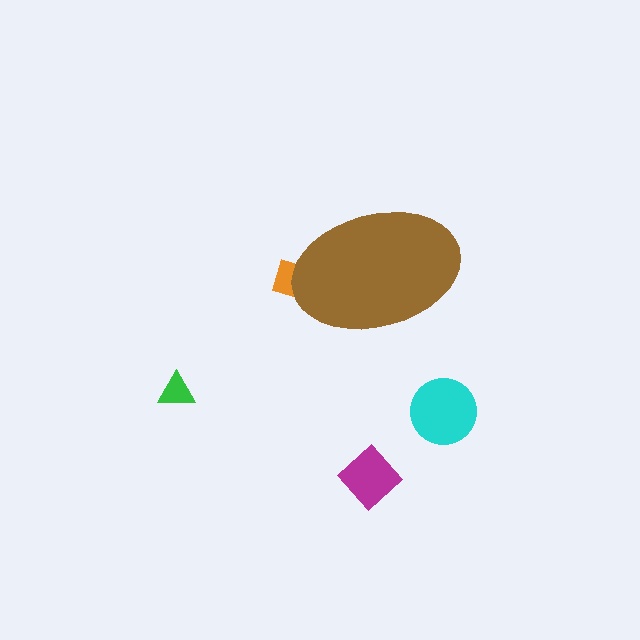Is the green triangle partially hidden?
No, the green triangle is fully visible.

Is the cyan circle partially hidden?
No, the cyan circle is fully visible.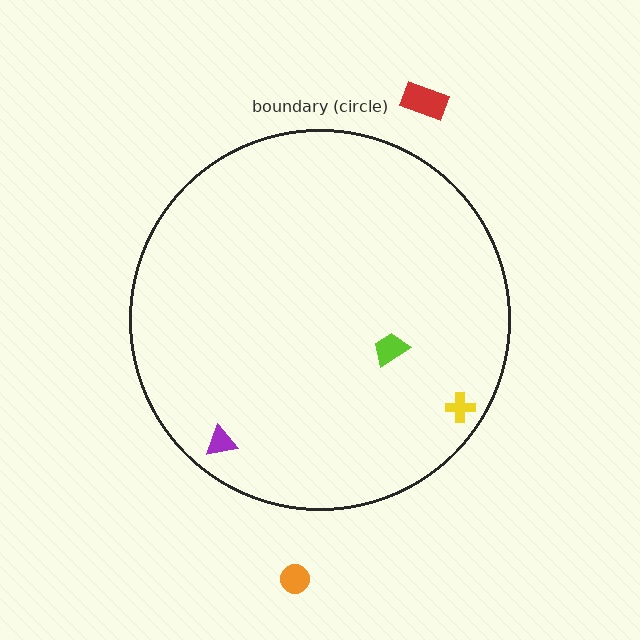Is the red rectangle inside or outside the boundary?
Outside.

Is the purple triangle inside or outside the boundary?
Inside.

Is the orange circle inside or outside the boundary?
Outside.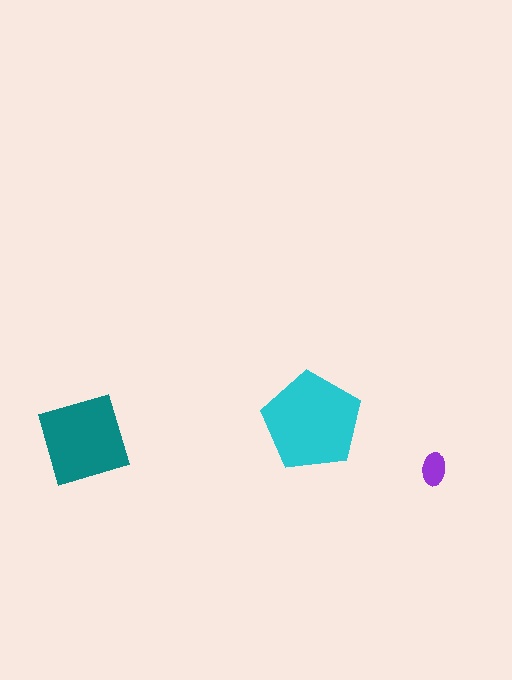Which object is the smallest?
The purple ellipse.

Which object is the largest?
The cyan pentagon.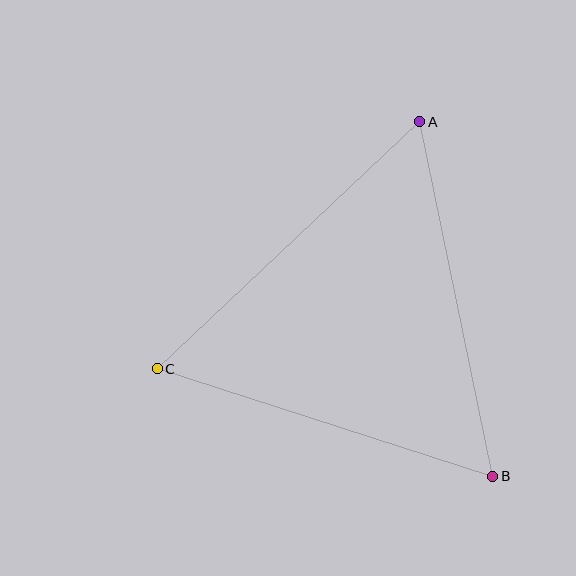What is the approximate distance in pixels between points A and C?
The distance between A and C is approximately 361 pixels.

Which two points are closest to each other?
Points B and C are closest to each other.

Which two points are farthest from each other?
Points A and B are farthest from each other.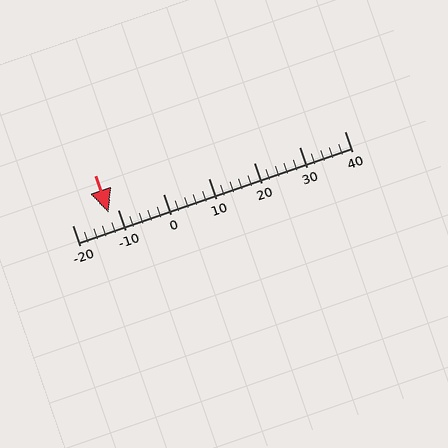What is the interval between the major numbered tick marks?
The major tick marks are spaced 10 units apart.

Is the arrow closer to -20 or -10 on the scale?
The arrow is closer to -10.